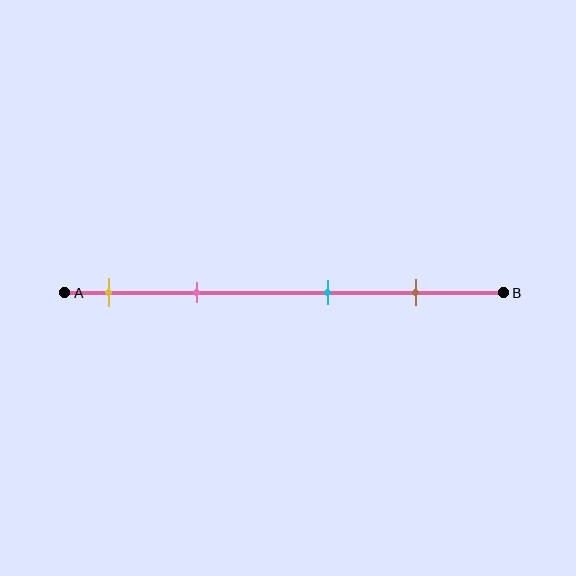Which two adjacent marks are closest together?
The yellow and pink marks are the closest adjacent pair.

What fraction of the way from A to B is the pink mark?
The pink mark is approximately 30% (0.3) of the way from A to B.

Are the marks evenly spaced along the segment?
No, the marks are not evenly spaced.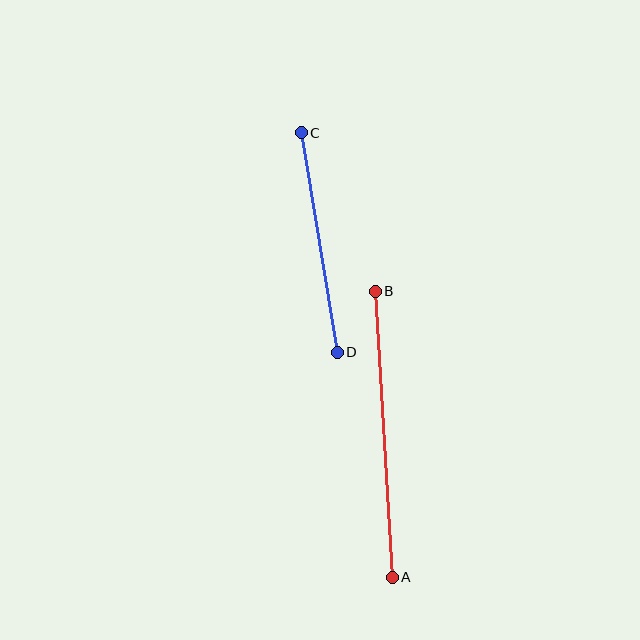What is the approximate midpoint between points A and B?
The midpoint is at approximately (384, 434) pixels.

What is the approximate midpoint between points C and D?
The midpoint is at approximately (319, 242) pixels.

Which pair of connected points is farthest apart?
Points A and B are farthest apart.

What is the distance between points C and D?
The distance is approximately 222 pixels.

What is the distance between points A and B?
The distance is approximately 286 pixels.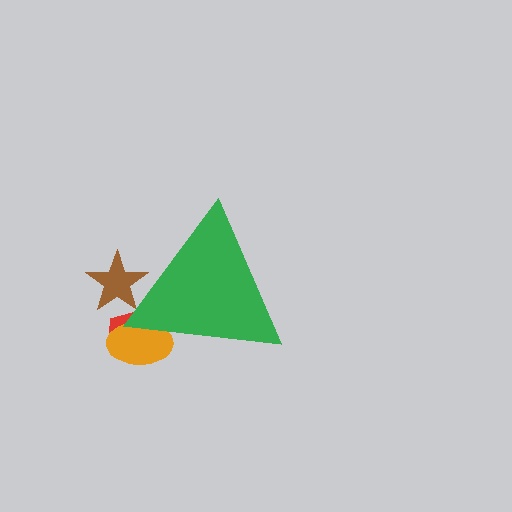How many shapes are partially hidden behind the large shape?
3 shapes are partially hidden.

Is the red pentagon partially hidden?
Yes, the red pentagon is partially hidden behind the green triangle.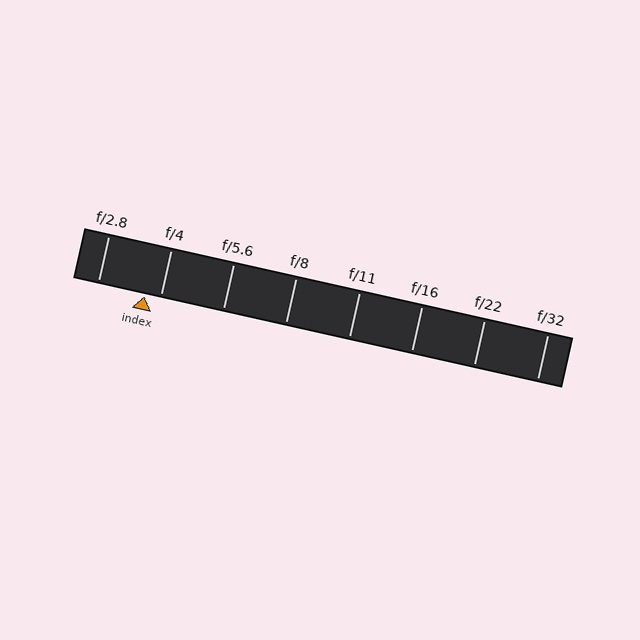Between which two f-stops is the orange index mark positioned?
The index mark is between f/2.8 and f/4.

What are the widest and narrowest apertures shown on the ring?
The widest aperture shown is f/2.8 and the narrowest is f/32.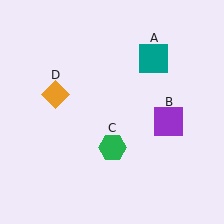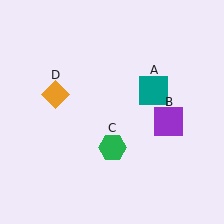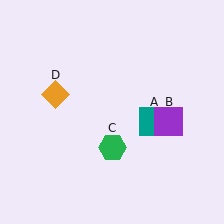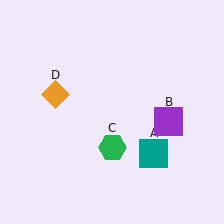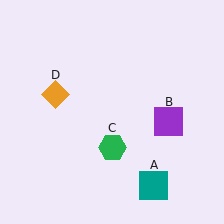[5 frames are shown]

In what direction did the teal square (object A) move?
The teal square (object A) moved down.